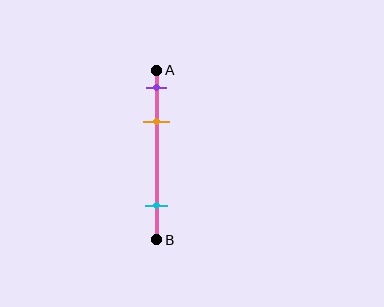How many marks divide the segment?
There are 3 marks dividing the segment.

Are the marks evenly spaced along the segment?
No, the marks are not evenly spaced.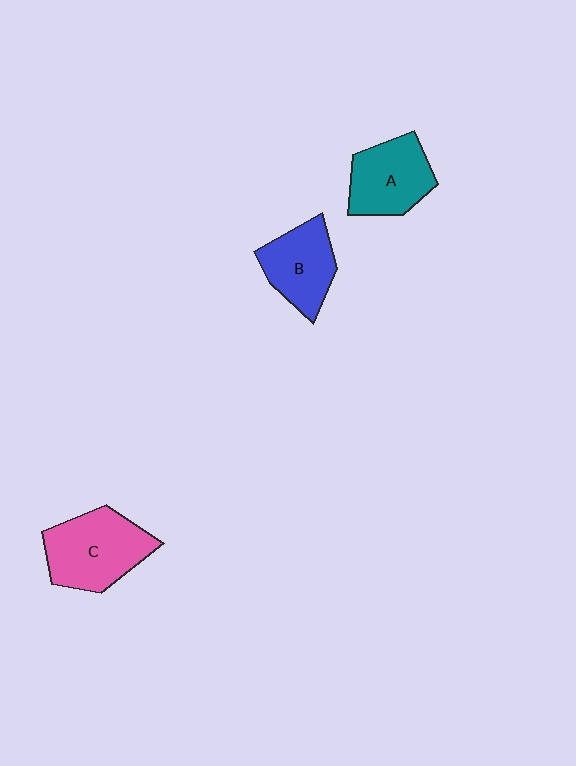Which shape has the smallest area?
Shape B (blue).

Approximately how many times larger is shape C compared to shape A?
Approximately 1.2 times.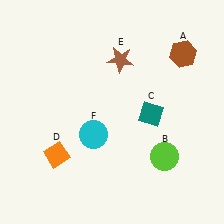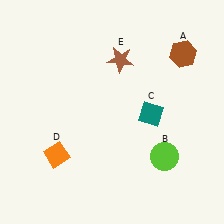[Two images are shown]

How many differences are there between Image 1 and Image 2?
There is 1 difference between the two images.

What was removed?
The cyan circle (F) was removed in Image 2.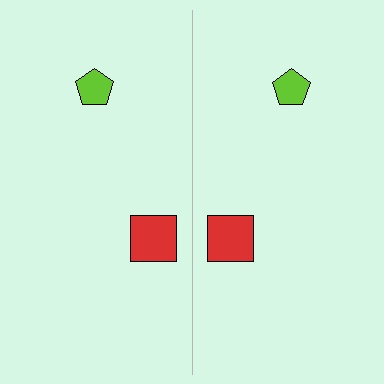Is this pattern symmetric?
Yes, this pattern has bilateral (reflection) symmetry.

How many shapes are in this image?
There are 4 shapes in this image.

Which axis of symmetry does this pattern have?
The pattern has a vertical axis of symmetry running through the center of the image.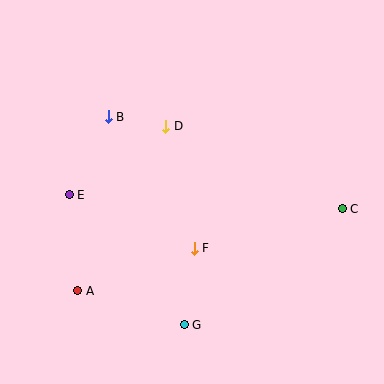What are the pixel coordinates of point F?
Point F is at (194, 248).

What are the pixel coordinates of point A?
Point A is at (78, 291).